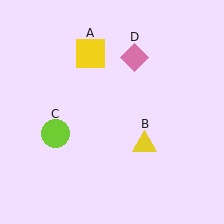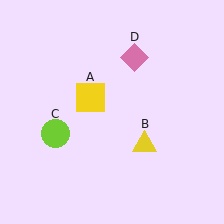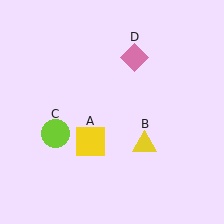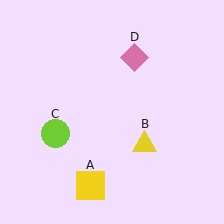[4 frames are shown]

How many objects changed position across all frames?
1 object changed position: yellow square (object A).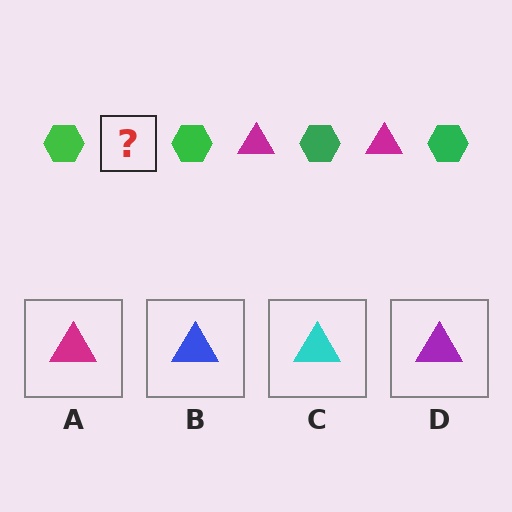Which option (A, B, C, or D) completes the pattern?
A.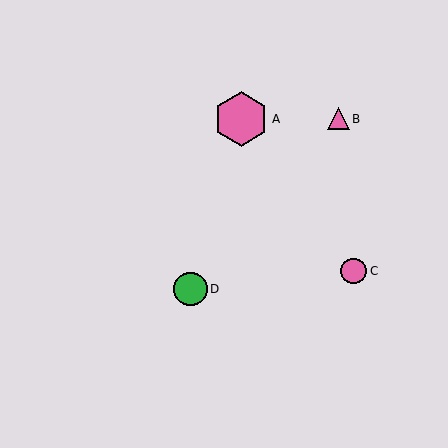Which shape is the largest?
The pink hexagon (labeled A) is the largest.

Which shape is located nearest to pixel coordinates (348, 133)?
The pink triangle (labeled B) at (338, 119) is nearest to that location.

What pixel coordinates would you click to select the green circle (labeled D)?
Click at (190, 289) to select the green circle D.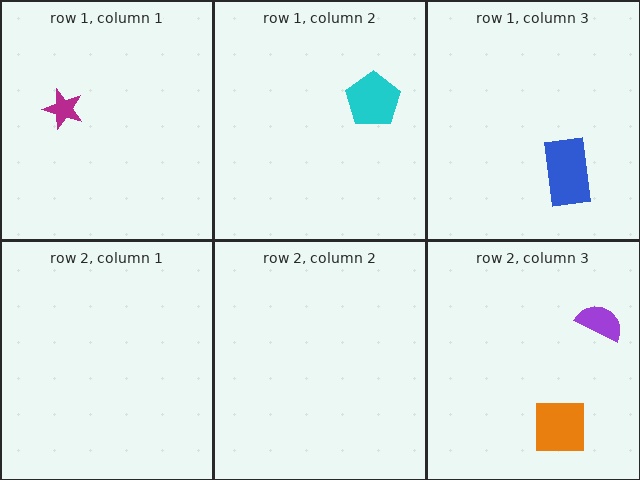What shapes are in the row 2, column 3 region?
The purple semicircle, the orange square.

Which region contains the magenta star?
The row 1, column 1 region.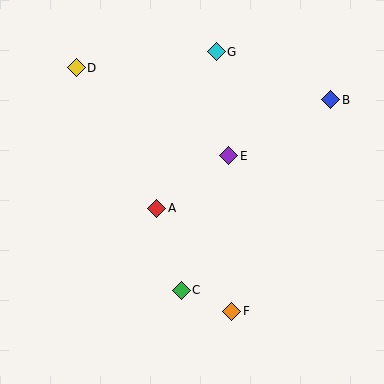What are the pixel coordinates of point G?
Point G is at (216, 52).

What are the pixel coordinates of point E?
Point E is at (229, 156).